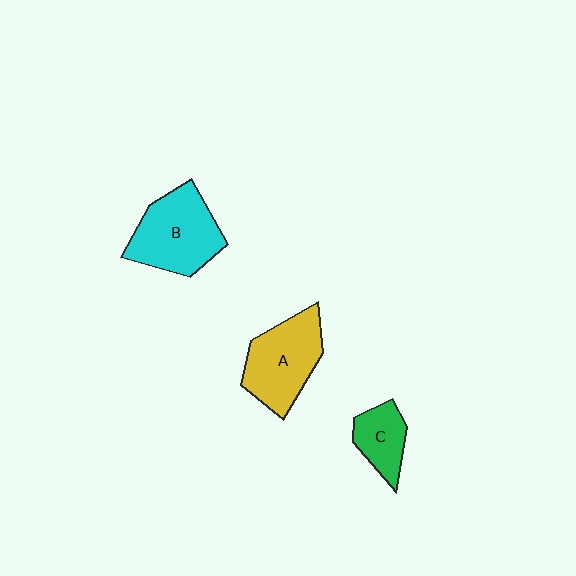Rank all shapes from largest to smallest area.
From largest to smallest: B (cyan), A (yellow), C (green).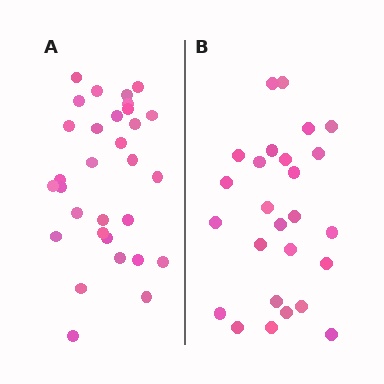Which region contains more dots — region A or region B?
Region A (the left region) has more dots.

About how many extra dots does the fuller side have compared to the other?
Region A has about 5 more dots than region B.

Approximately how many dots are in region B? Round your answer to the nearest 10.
About 30 dots. (The exact count is 26, which rounds to 30.)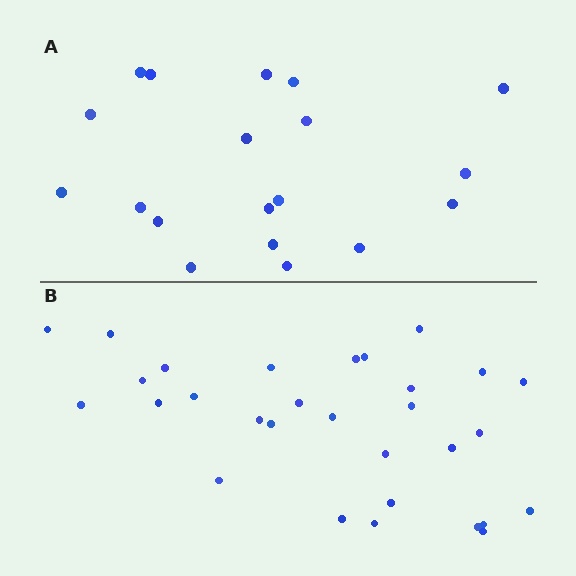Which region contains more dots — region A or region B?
Region B (the bottom region) has more dots.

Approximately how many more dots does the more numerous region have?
Region B has roughly 12 or so more dots than region A.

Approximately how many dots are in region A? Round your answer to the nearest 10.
About 20 dots. (The exact count is 19, which rounds to 20.)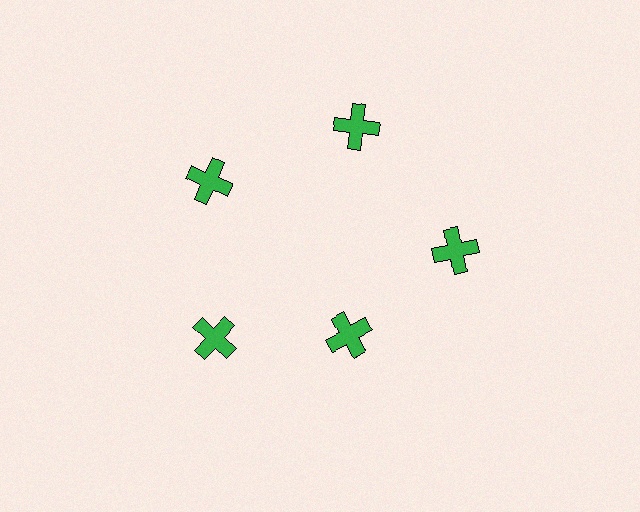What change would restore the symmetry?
The symmetry would be restored by moving it outward, back onto the ring so that all 5 crosses sit at equal angles and equal distance from the center.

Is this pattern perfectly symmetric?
No. The 5 green crosses are arranged in a ring, but one element near the 5 o'clock position is pulled inward toward the center, breaking the 5-fold rotational symmetry.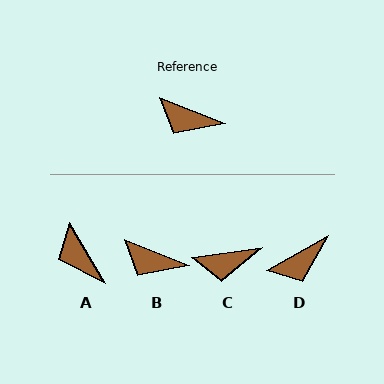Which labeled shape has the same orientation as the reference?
B.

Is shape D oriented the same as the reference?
No, it is off by about 51 degrees.